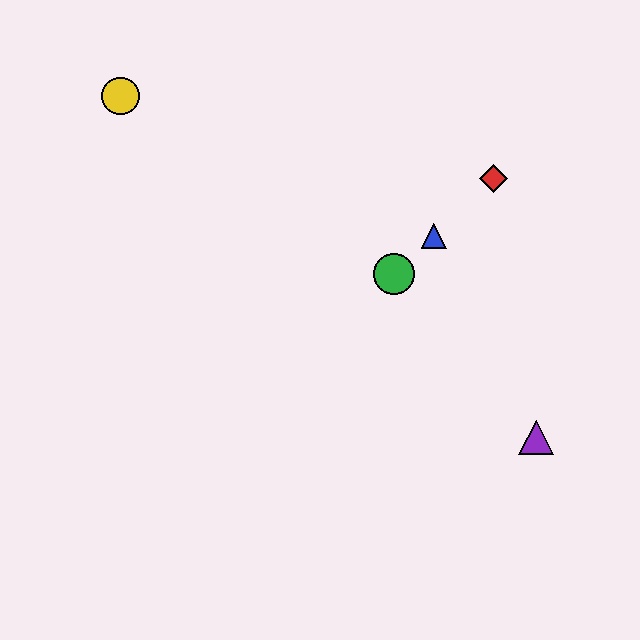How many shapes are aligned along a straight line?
3 shapes (the red diamond, the blue triangle, the green circle) are aligned along a straight line.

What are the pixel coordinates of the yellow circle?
The yellow circle is at (120, 96).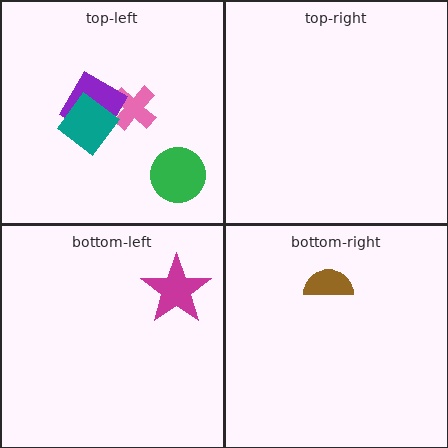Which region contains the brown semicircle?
The bottom-right region.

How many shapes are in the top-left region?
4.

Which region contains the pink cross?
The top-left region.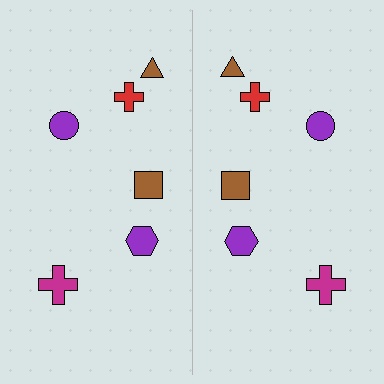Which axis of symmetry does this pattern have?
The pattern has a vertical axis of symmetry running through the center of the image.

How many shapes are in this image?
There are 12 shapes in this image.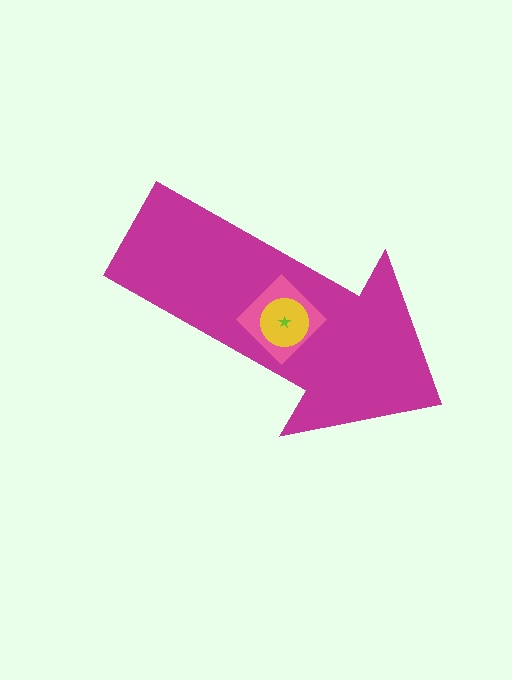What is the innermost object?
The lime star.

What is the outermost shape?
The magenta arrow.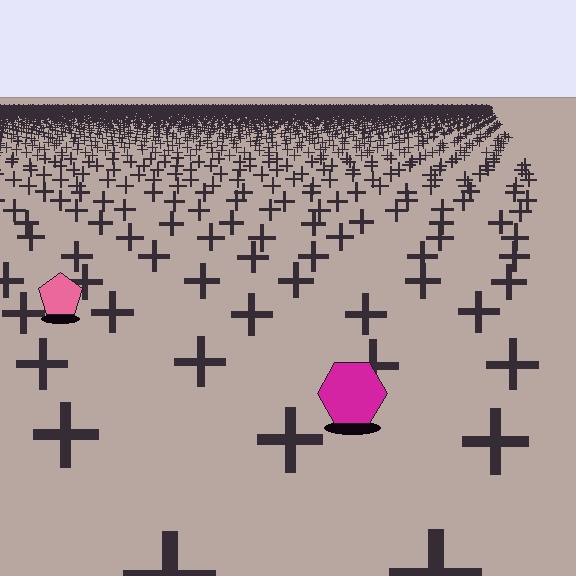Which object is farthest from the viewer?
The pink pentagon is farthest from the viewer. It appears smaller and the ground texture around it is denser.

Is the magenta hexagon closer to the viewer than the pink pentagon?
Yes. The magenta hexagon is closer — you can tell from the texture gradient: the ground texture is coarser near it.